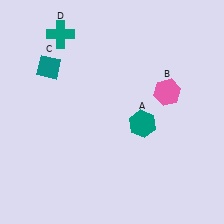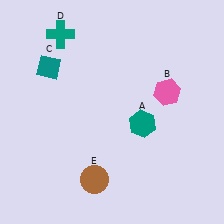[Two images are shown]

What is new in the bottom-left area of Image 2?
A brown circle (E) was added in the bottom-left area of Image 2.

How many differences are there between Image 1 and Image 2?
There is 1 difference between the two images.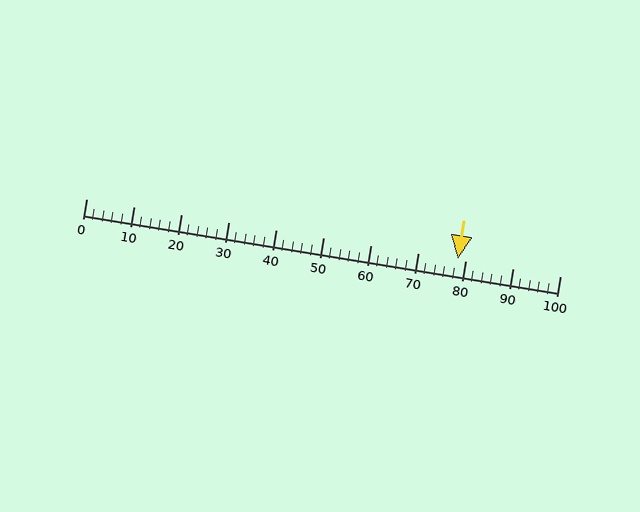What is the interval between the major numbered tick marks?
The major tick marks are spaced 10 units apart.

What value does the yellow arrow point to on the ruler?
The yellow arrow points to approximately 78.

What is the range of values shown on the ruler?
The ruler shows values from 0 to 100.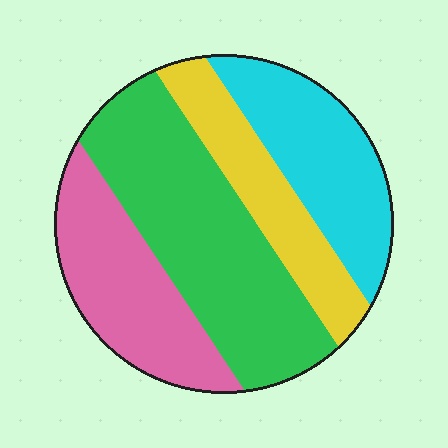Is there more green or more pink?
Green.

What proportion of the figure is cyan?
Cyan covers about 20% of the figure.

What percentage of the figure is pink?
Pink takes up less than a quarter of the figure.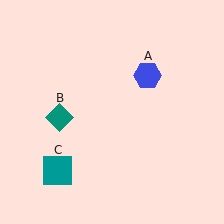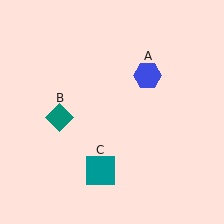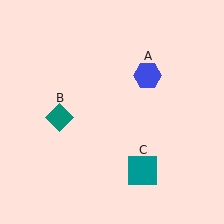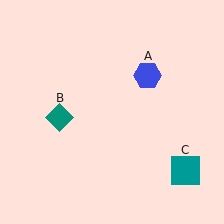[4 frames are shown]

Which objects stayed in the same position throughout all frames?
Blue hexagon (object A) and teal diamond (object B) remained stationary.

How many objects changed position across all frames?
1 object changed position: teal square (object C).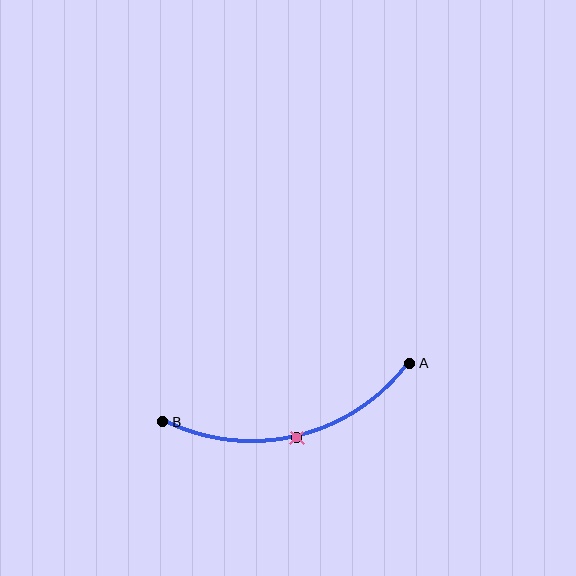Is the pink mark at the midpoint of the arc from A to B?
Yes. The pink mark lies on the arc at equal arc-length from both A and B — it is the arc midpoint.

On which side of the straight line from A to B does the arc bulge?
The arc bulges below the straight line connecting A and B.